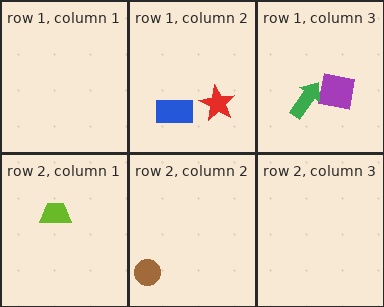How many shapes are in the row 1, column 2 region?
2.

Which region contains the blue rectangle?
The row 1, column 2 region.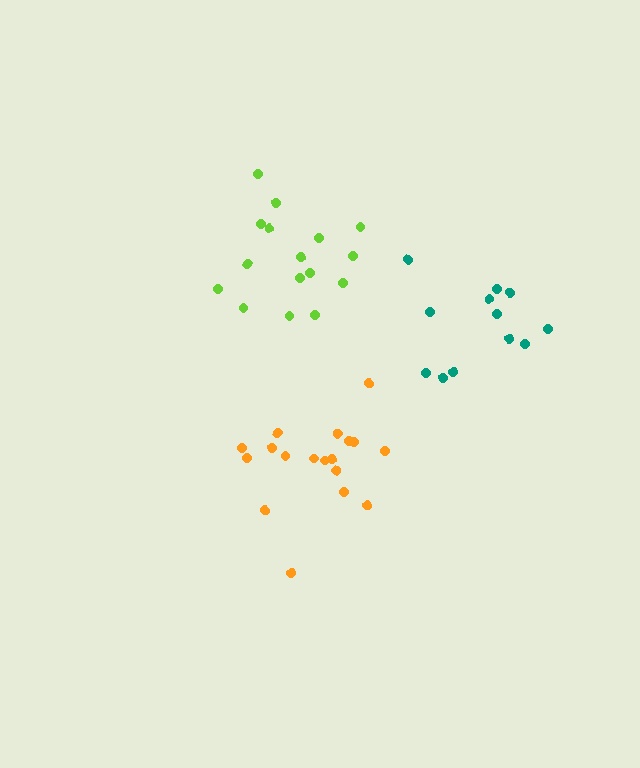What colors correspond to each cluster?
The clusters are colored: orange, teal, lime.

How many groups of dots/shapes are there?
There are 3 groups.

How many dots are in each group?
Group 1: 18 dots, Group 2: 12 dots, Group 3: 16 dots (46 total).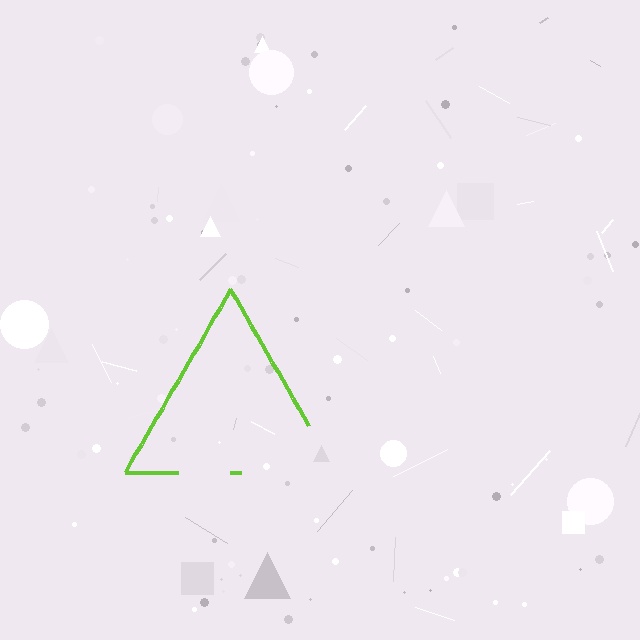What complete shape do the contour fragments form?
The contour fragments form a triangle.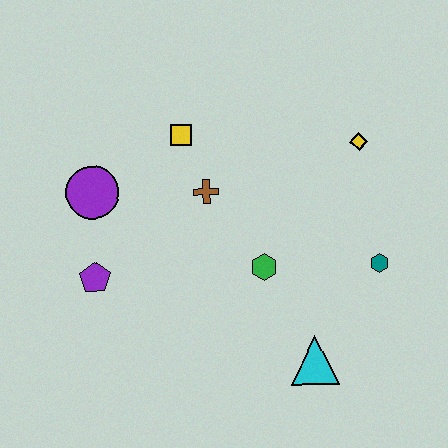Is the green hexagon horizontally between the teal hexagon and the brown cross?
Yes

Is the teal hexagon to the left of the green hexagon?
No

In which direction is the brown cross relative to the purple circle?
The brown cross is to the right of the purple circle.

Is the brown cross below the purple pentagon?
No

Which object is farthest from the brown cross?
The cyan triangle is farthest from the brown cross.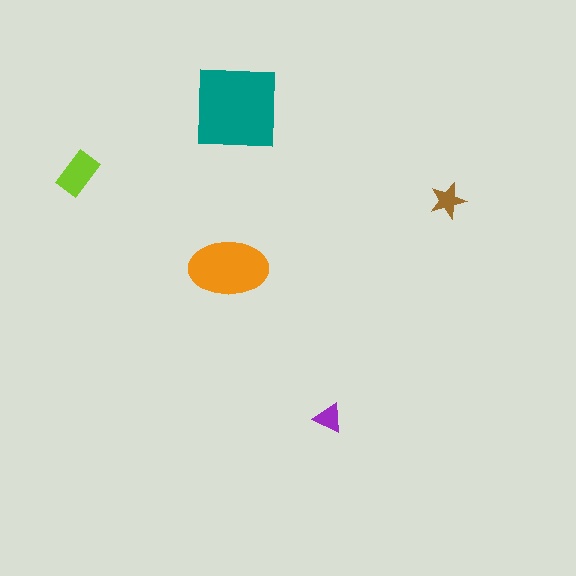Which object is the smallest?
The purple triangle.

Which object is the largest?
The teal square.